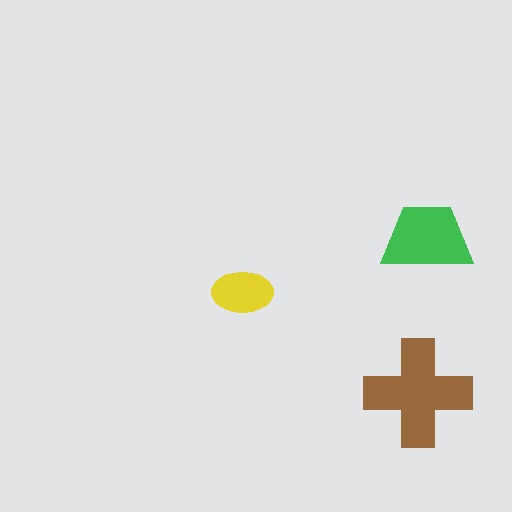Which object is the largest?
The brown cross.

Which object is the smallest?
The yellow ellipse.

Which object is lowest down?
The brown cross is bottommost.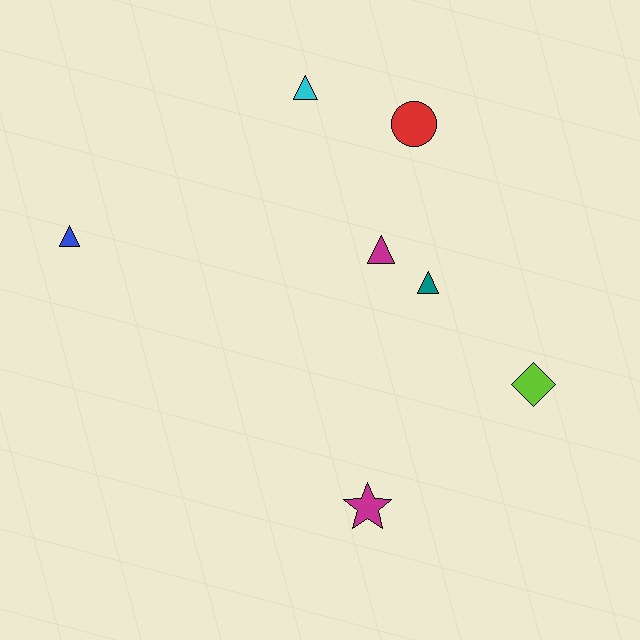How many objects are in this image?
There are 7 objects.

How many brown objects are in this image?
There are no brown objects.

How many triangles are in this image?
There are 4 triangles.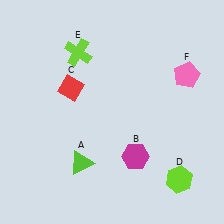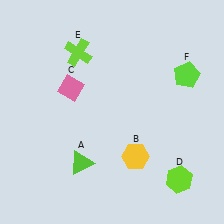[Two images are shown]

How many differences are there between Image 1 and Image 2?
There are 3 differences between the two images.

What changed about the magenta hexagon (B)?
In Image 1, B is magenta. In Image 2, it changed to yellow.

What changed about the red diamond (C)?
In Image 1, C is red. In Image 2, it changed to pink.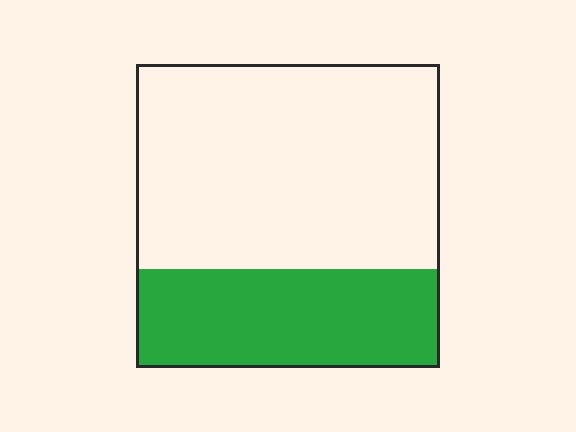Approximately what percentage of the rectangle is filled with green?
Approximately 35%.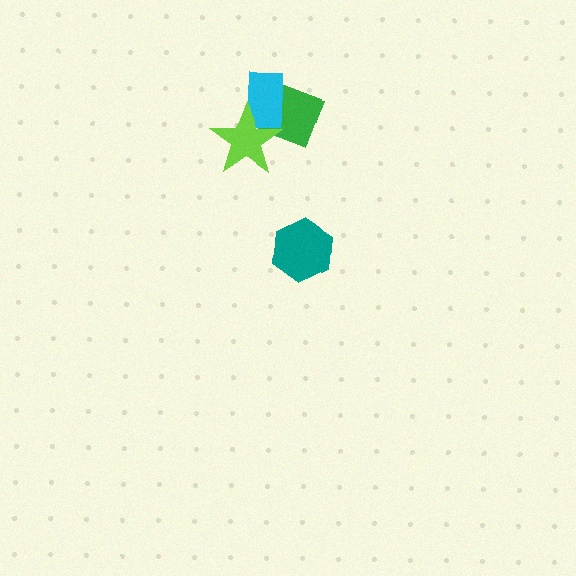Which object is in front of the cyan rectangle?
The lime star is in front of the cyan rectangle.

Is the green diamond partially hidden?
Yes, it is partially covered by another shape.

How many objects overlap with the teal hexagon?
0 objects overlap with the teal hexagon.